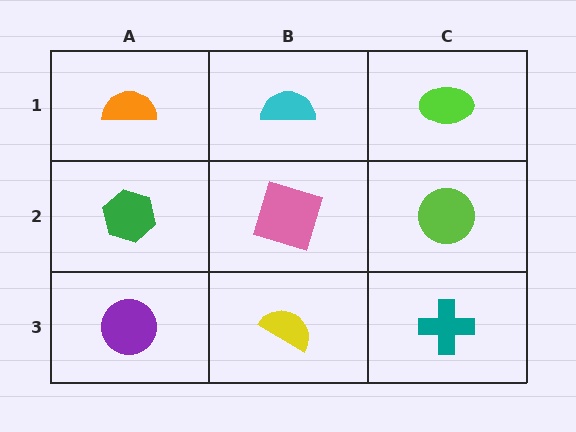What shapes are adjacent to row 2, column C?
A lime ellipse (row 1, column C), a teal cross (row 3, column C), a pink square (row 2, column B).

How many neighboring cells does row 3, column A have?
2.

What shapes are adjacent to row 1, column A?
A green hexagon (row 2, column A), a cyan semicircle (row 1, column B).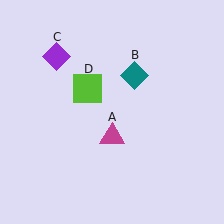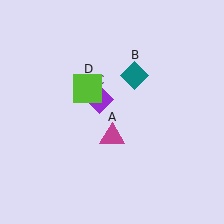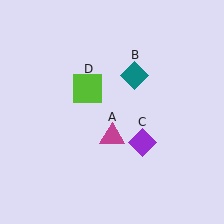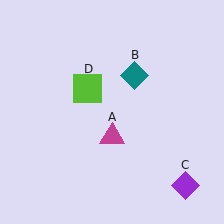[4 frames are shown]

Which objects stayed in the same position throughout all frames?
Magenta triangle (object A) and teal diamond (object B) and lime square (object D) remained stationary.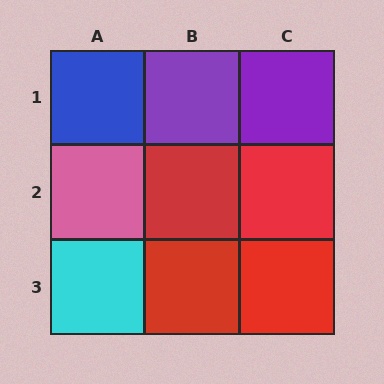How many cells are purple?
2 cells are purple.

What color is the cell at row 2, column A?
Pink.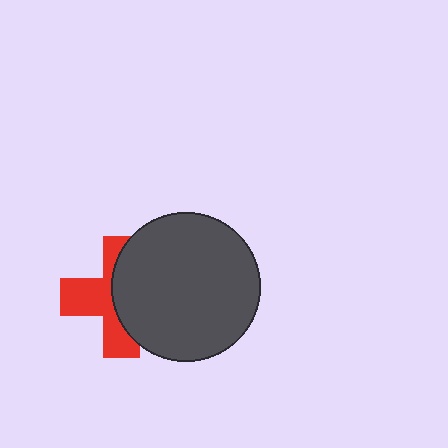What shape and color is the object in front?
The object in front is a dark gray circle.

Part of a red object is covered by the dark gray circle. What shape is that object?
It is a cross.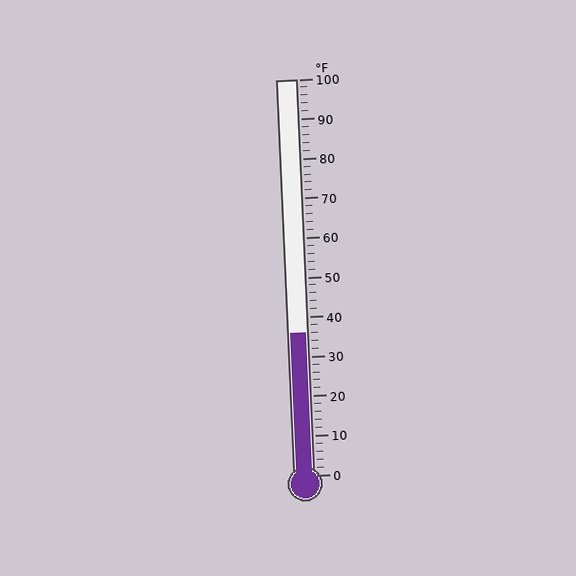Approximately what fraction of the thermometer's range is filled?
The thermometer is filled to approximately 35% of its range.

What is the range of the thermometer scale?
The thermometer scale ranges from 0°F to 100°F.